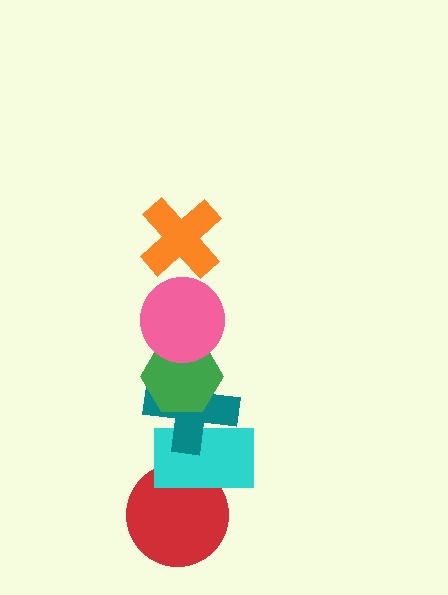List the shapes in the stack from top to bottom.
From top to bottom: the orange cross, the pink circle, the green hexagon, the teal cross, the cyan rectangle, the red circle.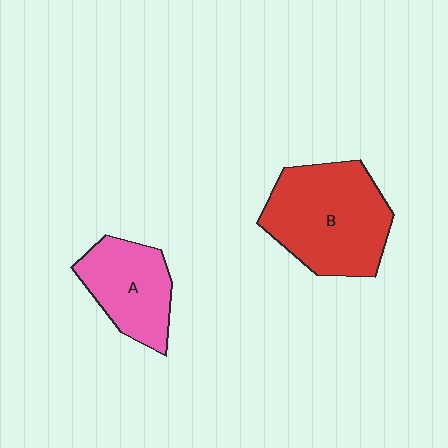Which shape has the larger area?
Shape B (red).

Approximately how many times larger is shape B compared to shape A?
Approximately 1.6 times.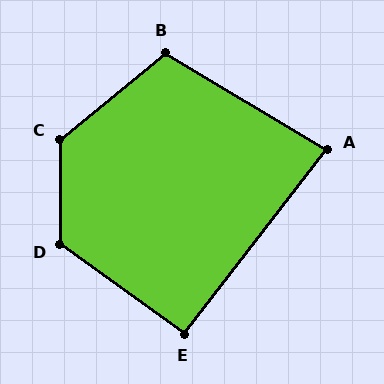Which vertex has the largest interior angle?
C, at approximately 130 degrees.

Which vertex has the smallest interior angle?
A, at approximately 83 degrees.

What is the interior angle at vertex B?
Approximately 110 degrees (obtuse).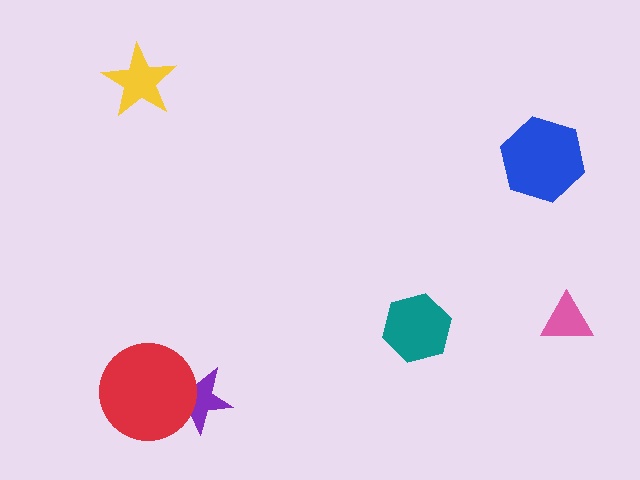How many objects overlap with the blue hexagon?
0 objects overlap with the blue hexagon.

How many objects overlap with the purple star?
1 object overlaps with the purple star.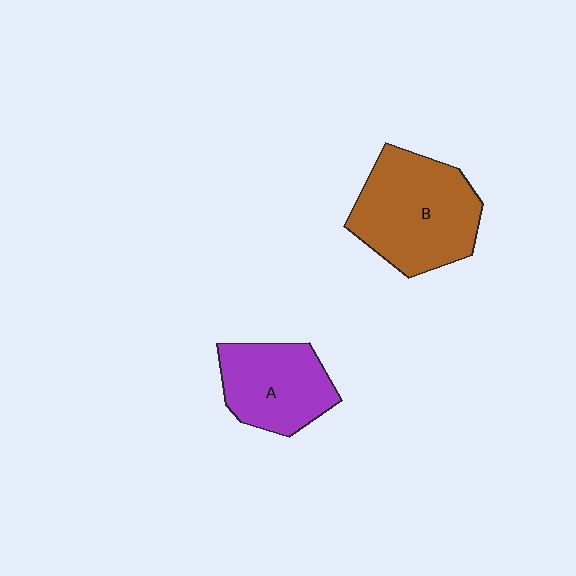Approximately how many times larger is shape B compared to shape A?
Approximately 1.4 times.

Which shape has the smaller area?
Shape A (purple).